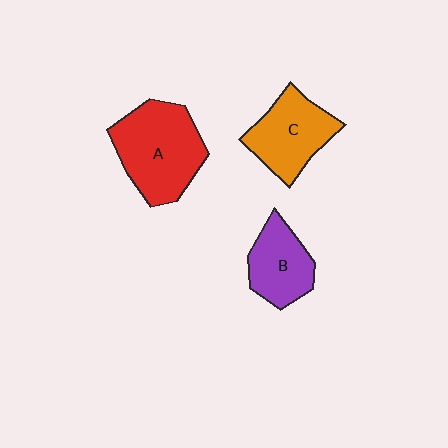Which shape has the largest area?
Shape A (red).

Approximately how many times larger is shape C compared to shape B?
Approximately 1.2 times.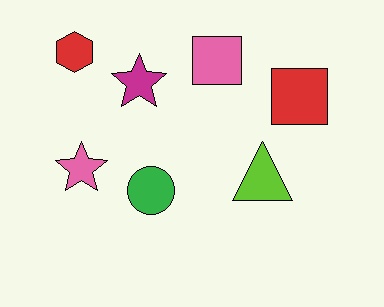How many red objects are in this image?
There are 2 red objects.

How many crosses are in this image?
There are no crosses.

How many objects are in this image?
There are 7 objects.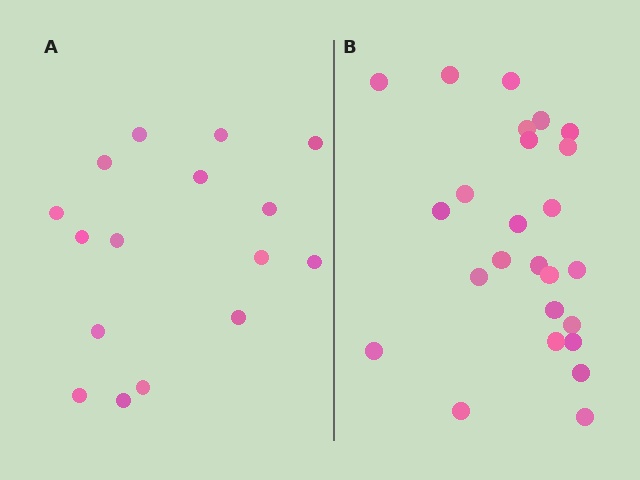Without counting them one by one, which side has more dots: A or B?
Region B (the right region) has more dots.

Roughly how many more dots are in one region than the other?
Region B has roughly 8 or so more dots than region A.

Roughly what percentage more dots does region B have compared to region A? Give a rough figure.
About 55% more.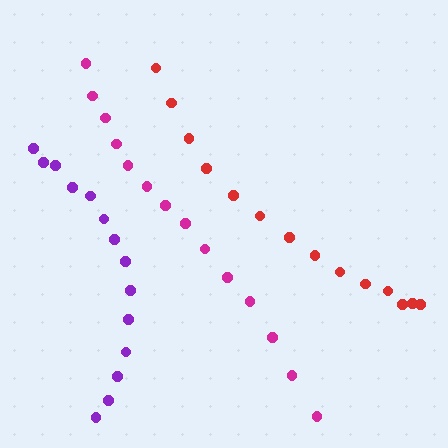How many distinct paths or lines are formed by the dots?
There are 3 distinct paths.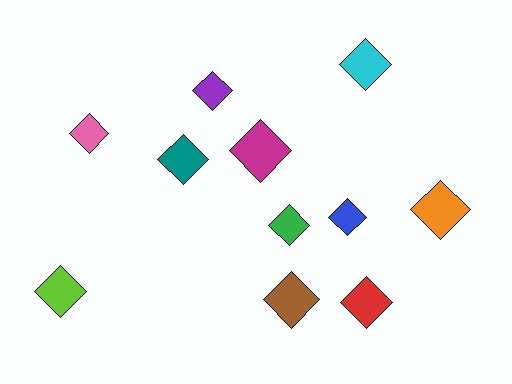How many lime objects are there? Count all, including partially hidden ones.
There is 1 lime object.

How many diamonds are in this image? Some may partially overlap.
There are 11 diamonds.